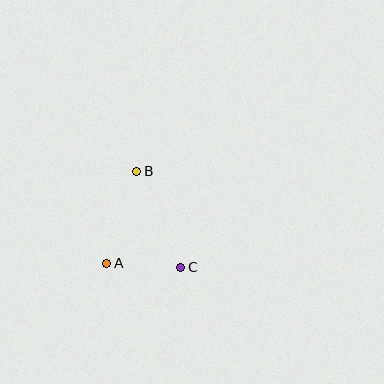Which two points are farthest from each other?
Points B and C are farthest from each other.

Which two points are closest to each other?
Points A and C are closest to each other.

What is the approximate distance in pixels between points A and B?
The distance between A and B is approximately 97 pixels.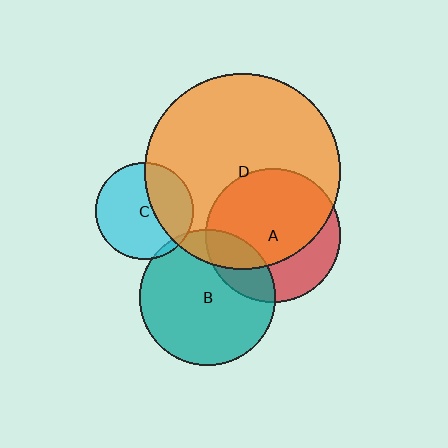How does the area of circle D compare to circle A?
Approximately 2.1 times.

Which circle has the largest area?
Circle D (orange).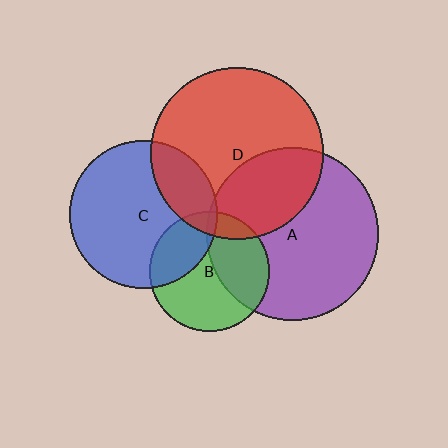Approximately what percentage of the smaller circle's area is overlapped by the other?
Approximately 30%.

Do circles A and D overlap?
Yes.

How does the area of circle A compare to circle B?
Approximately 2.1 times.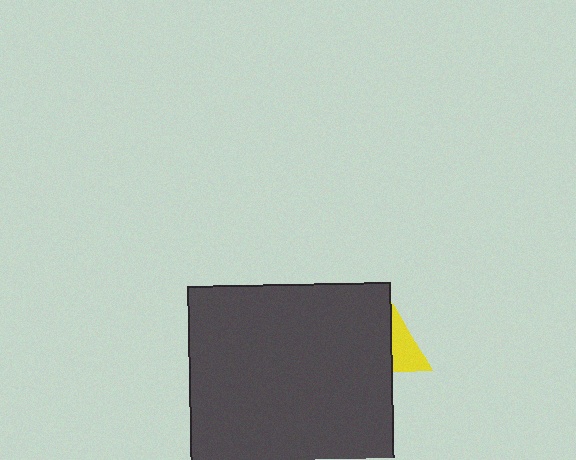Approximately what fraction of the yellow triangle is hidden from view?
Roughly 67% of the yellow triangle is hidden behind the dark gray square.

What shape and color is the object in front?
The object in front is a dark gray square.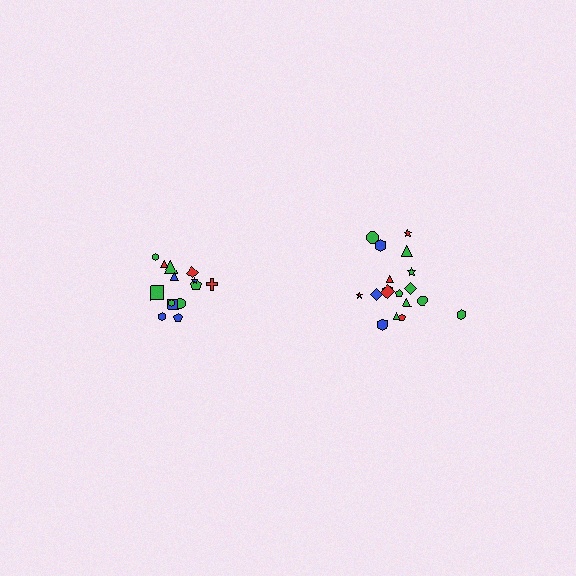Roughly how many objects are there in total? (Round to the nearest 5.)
Roughly 35 objects in total.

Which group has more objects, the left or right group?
The right group.